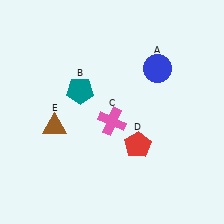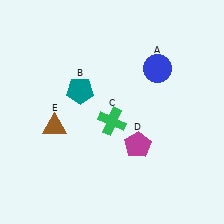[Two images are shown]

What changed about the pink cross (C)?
In Image 1, C is pink. In Image 2, it changed to green.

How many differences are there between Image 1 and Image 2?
There are 2 differences between the two images.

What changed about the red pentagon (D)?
In Image 1, D is red. In Image 2, it changed to magenta.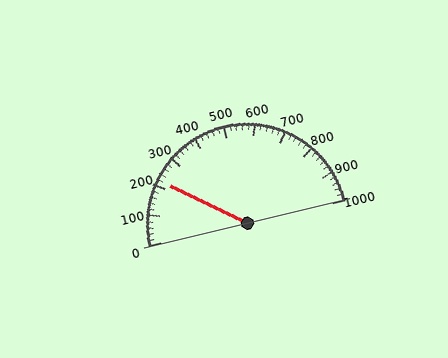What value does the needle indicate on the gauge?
The needle indicates approximately 220.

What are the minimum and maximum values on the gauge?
The gauge ranges from 0 to 1000.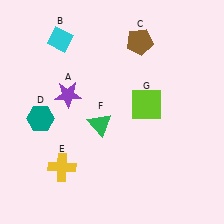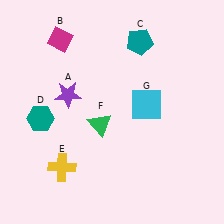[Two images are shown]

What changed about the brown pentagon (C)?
In Image 1, C is brown. In Image 2, it changed to teal.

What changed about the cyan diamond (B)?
In Image 1, B is cyan. In Image 2, it changed to magenta.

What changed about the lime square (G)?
In Image 1, G is lime. In Image 2, it changed to cyan.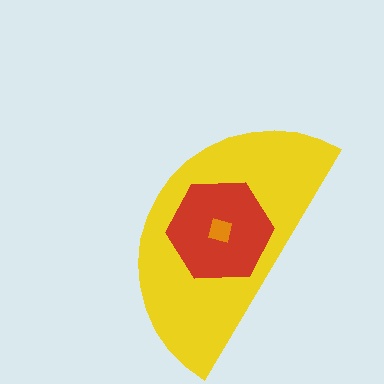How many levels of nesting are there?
3.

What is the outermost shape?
The yellow semicircle.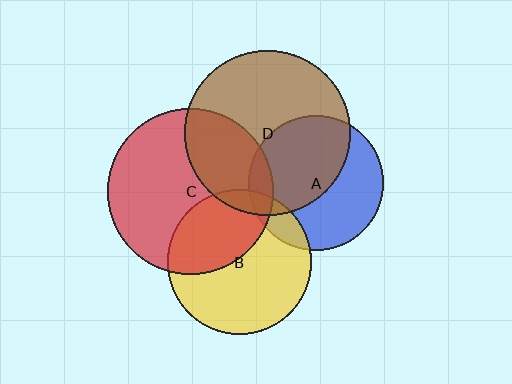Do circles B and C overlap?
Yes.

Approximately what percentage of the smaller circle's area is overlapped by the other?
Approximately 40%.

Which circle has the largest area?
Circle D (brown).